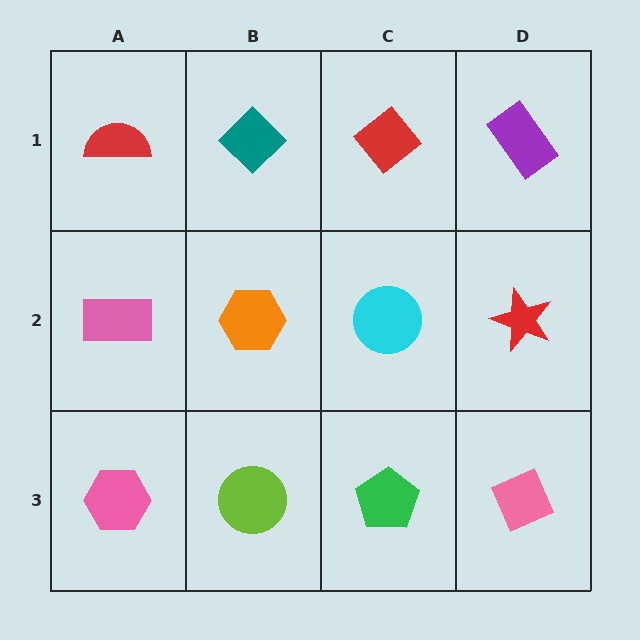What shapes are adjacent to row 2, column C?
A red diamond (row 1, column C), a green pentagon (row 3, column C), an orange hexagon (row 2, column B), a red star (row 2, column D).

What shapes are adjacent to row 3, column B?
An orange hexagon (row 2, column B), a pink hexagon (row 3, column A), a green pentagon (row 3, column C).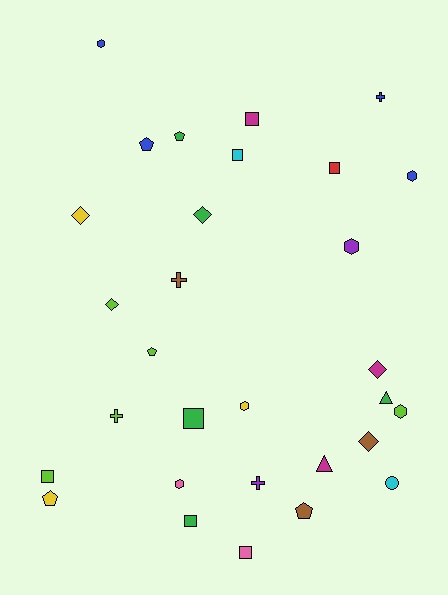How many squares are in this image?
There are 7 squares.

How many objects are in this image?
There are 30 objects.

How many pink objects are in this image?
There are 2 pink objects.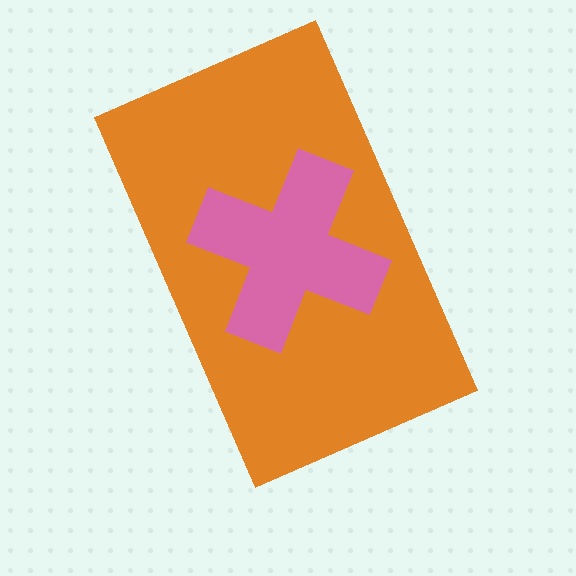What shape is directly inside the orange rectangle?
The pink cross.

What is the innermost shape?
The pink cross.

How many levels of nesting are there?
2.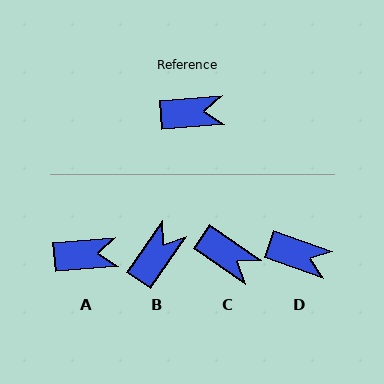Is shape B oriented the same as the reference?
No, it is off by about 50 degrees.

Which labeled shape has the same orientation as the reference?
A.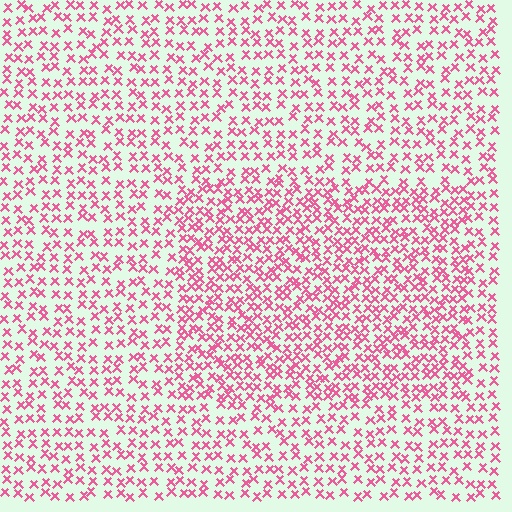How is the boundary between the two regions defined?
The boundary is defined by a change in element density (approximately 1.6x ratio). All elements are the same color, size, and shape.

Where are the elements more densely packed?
The elements are more densely packed inside the rectangle boundary.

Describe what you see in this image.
The image contains small pink elements arranged at two different densities. A rectangle-shaped region is visible where the elements are more densely packed than the surrounding area.